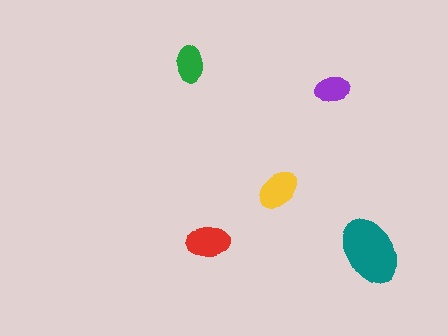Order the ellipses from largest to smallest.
the teal one, the red one, the yellow one, the green one, the purple one.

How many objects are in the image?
There are 5 objects in the image.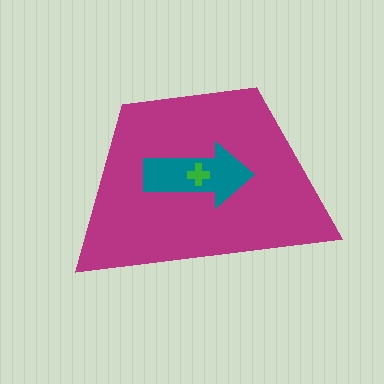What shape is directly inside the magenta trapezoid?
The teal arrow.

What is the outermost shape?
The magenta trapezoid.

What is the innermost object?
The green cross.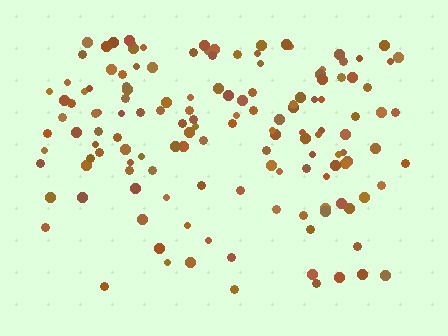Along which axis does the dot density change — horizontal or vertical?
Vertical.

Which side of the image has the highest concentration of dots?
The top.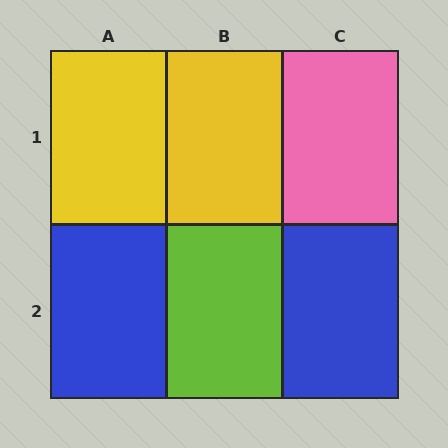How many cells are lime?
1 cell is lime.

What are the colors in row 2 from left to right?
Blue, lime, blue.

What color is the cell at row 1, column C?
Pink.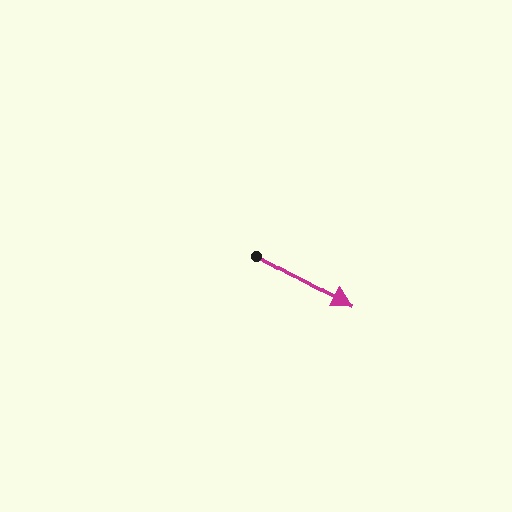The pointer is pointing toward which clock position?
Roughly 4 o'clock.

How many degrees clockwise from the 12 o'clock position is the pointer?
Approximately 119 degrees.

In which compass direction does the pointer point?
Southeast.